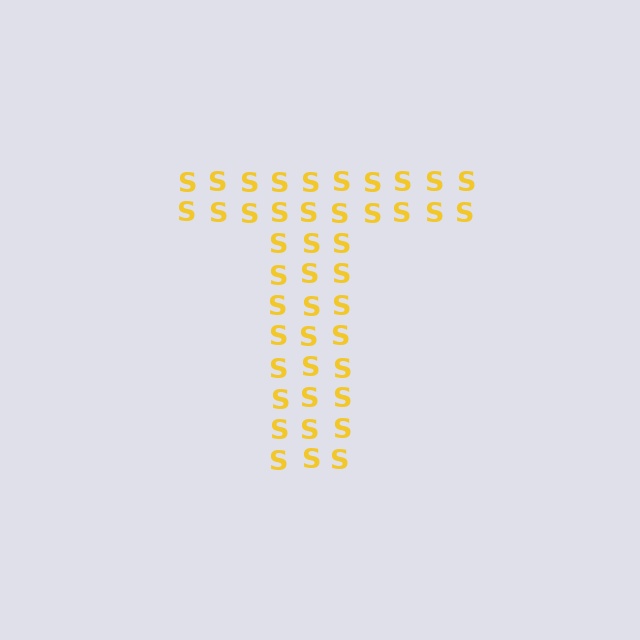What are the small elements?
The small elements are letter S's.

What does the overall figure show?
The overall figure shows the letter T.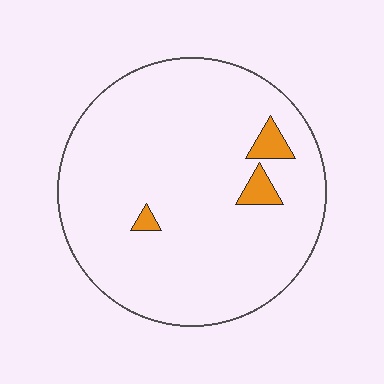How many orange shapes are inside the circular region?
3.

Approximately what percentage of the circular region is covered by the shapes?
Approximately 5%.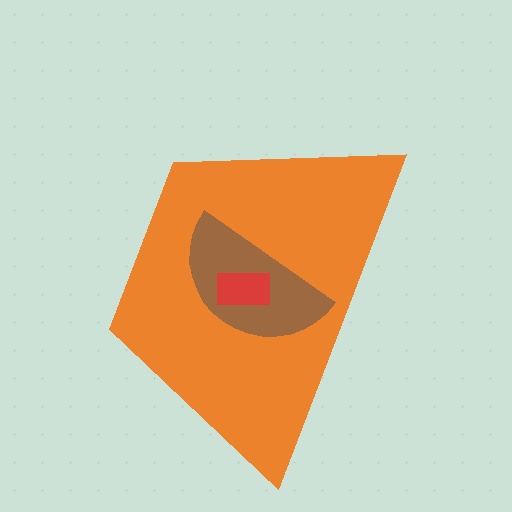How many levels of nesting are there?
3.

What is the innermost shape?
The red rectangle.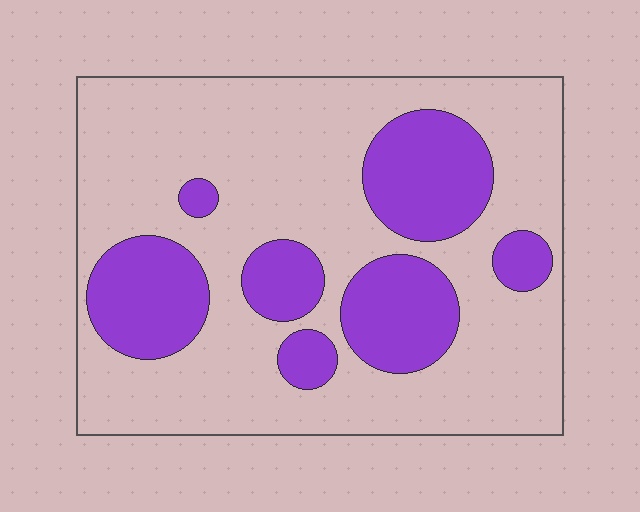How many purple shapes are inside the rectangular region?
7.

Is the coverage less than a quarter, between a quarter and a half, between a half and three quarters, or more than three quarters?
Between a quarter and a half.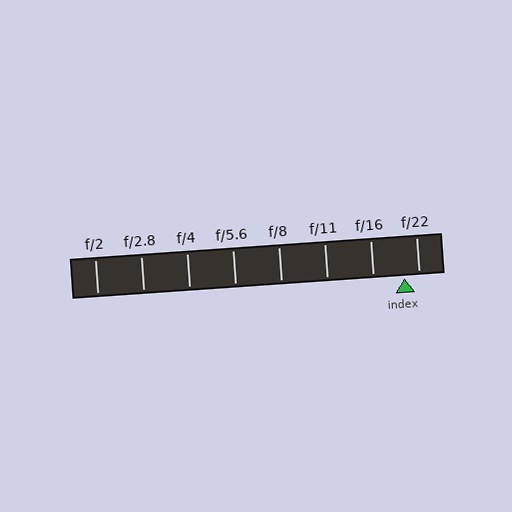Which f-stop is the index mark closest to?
The index mark is closest to f/22.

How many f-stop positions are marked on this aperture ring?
There are 8 f-stop positions marked.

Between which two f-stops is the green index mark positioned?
The index mark is between f/16 and f/22.